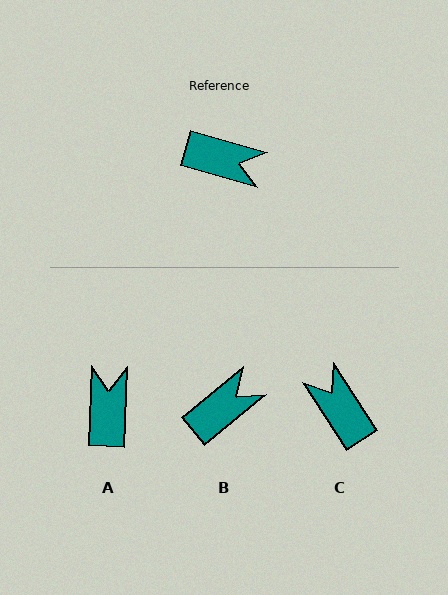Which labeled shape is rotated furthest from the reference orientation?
C, about 138 degrees away.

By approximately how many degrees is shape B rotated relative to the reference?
Approximately 55 degrees counter-clockwise.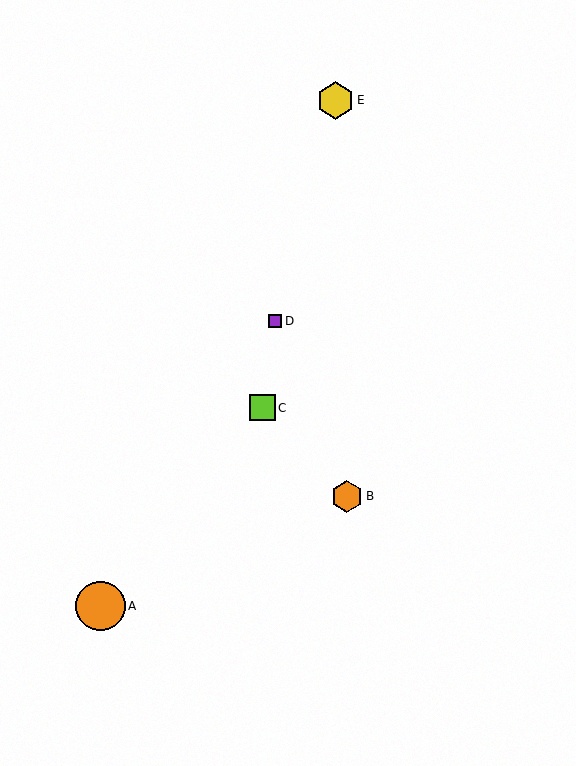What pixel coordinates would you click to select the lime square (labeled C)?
Click at (262, 408) to select the lime square C.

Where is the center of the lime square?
The center of the lime square is at (262, 408).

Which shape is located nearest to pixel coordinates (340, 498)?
The orange hexagon (labeled B) at (347, 496) is nearest to that location.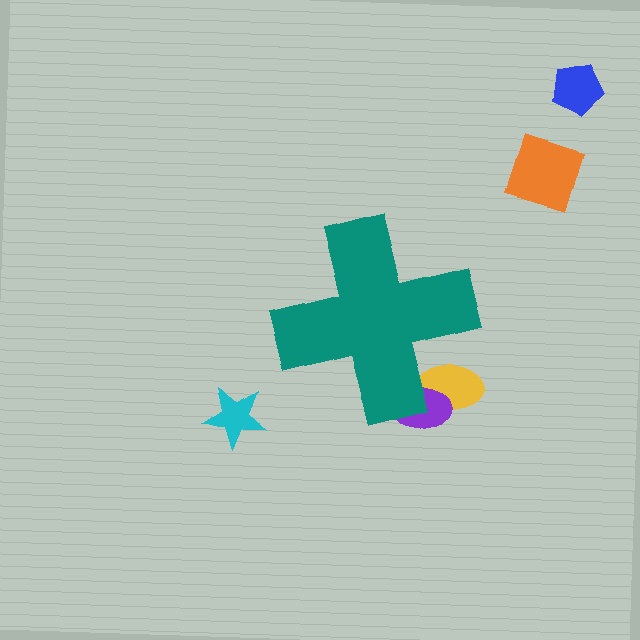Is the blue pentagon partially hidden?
No, the blue pentagon is fully visible.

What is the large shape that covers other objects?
A teal cross.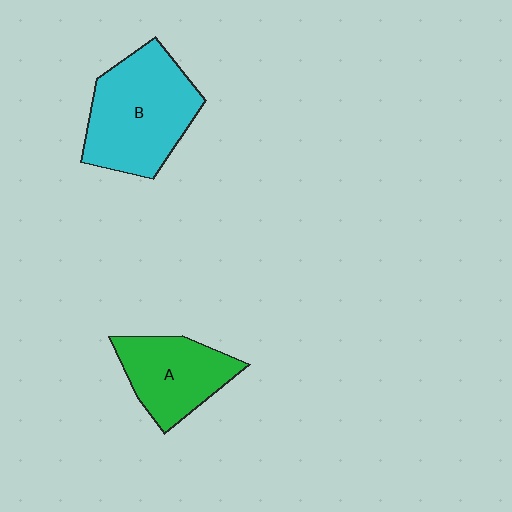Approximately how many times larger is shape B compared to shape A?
Approximately 1.5 times.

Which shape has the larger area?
Shape B (cyan).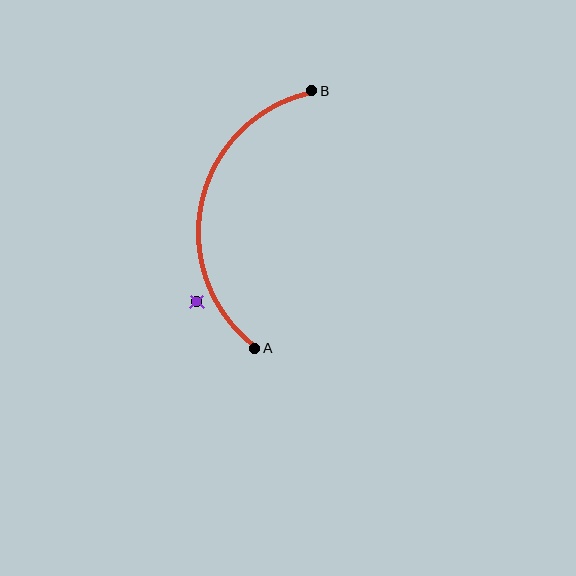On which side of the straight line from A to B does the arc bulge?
The arc bulges to the left of the straight line connecting A and B.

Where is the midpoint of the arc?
The arc midpoint is the point on the curve farthest from the straight line joining A and B. It sits to the left of that line.